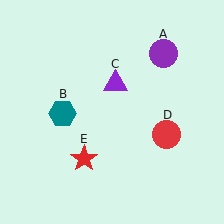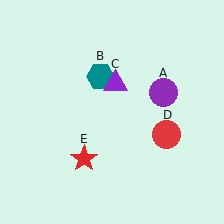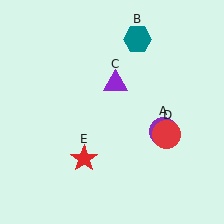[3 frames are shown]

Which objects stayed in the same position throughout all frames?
Purple triangle (object C) and red circle (object D) and red star (object E) remained stationary.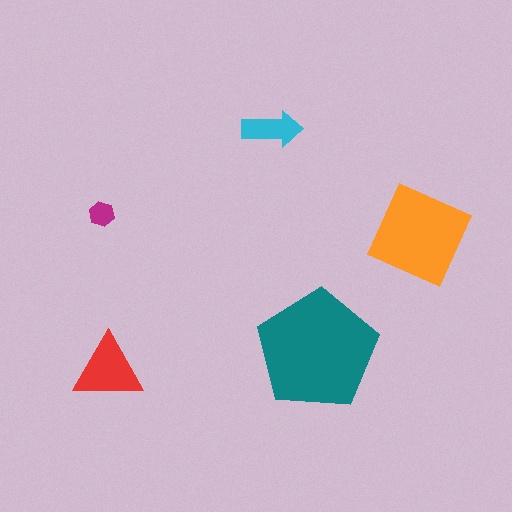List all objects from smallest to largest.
The magenta hexagon, the cyan arrow, the red triangle, the orange diamond, the teal pentagon.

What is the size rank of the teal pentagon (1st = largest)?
1st.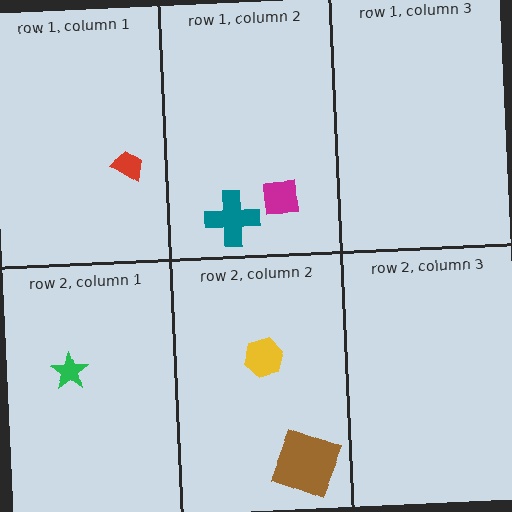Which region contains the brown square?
The row 2, column 2 region.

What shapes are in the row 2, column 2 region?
The yellow hexagon, the brown square.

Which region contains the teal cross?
The row 1, column 2 region.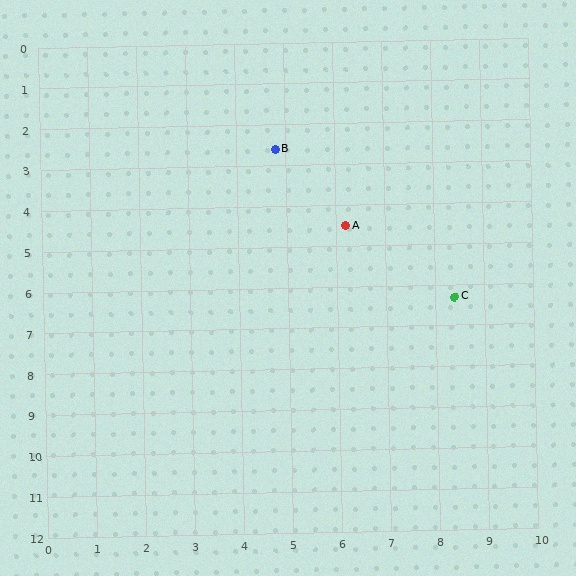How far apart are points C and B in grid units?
Points C and B are about 5.2 grid units apart.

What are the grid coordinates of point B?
Point B is at approximately (4.8, 2.6).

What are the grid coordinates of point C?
Point C is at approximately (8.4, 6.3).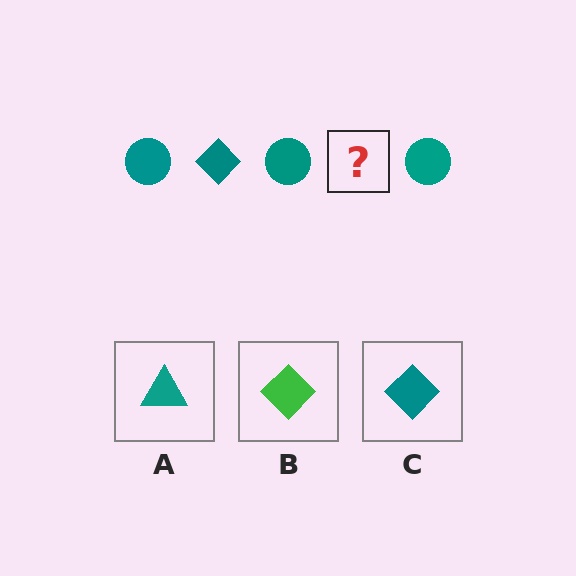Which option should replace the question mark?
Option C.